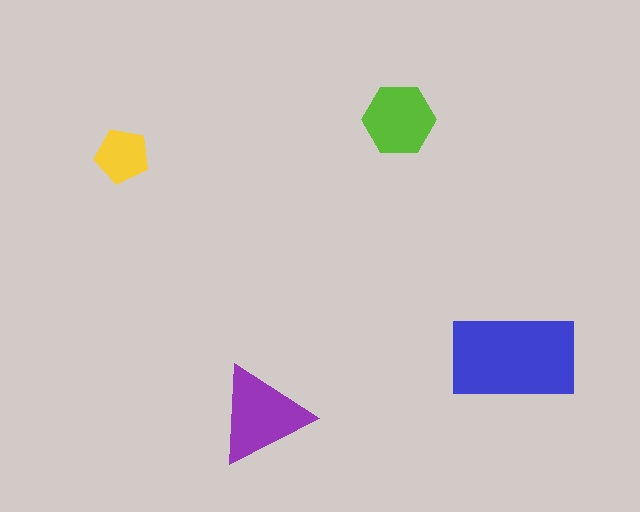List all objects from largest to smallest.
The blue rectangle, the purple triangle, the lime hexagon, the yellow pentagon.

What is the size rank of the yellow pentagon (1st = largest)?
4th.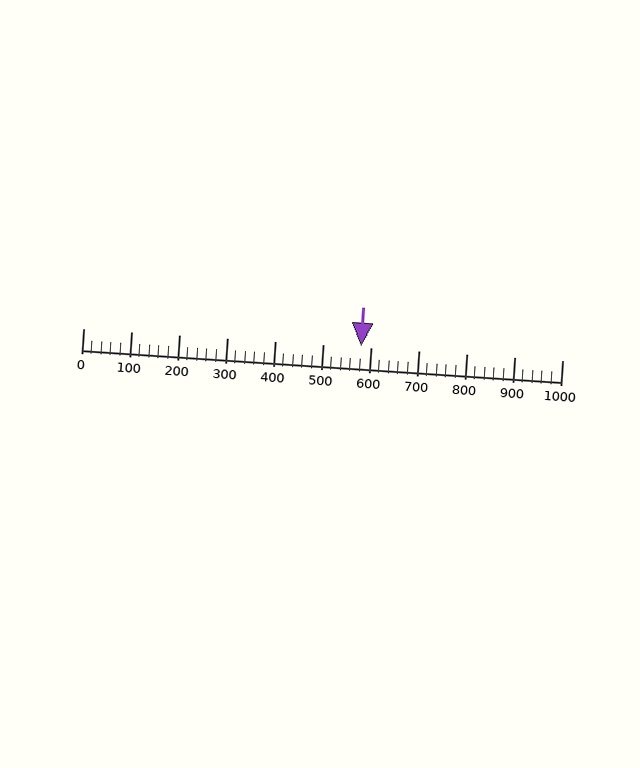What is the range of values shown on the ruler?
The ruler shows values from 0 to 1000.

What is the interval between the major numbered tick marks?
The major tick marks are spaced 100 units apart.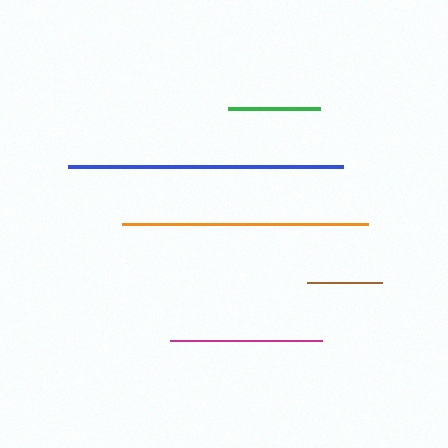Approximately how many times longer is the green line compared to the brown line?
The green line is approximately 1.2 times the length of the brown line.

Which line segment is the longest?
The blue line is the longest at approximately 274 pixels.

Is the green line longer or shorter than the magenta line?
The magenta line is longer than the green line.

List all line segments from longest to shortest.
From longest to shortest: blue, orange, magenta, green, brown.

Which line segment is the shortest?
The brown line is the shortest at approximately 75 pixels.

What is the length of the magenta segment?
The magenta segment is approximately 153 pixels long.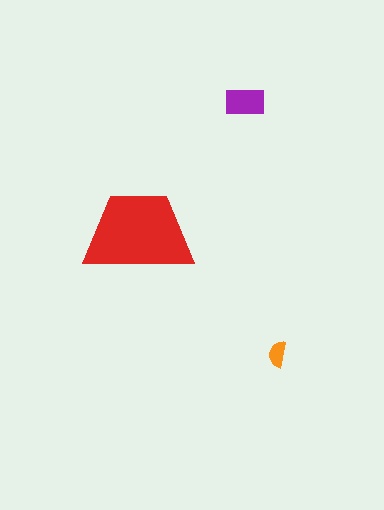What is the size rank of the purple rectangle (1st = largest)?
2nd.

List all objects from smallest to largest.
The orange semicircle, the purple rectangle, the red trapezoid.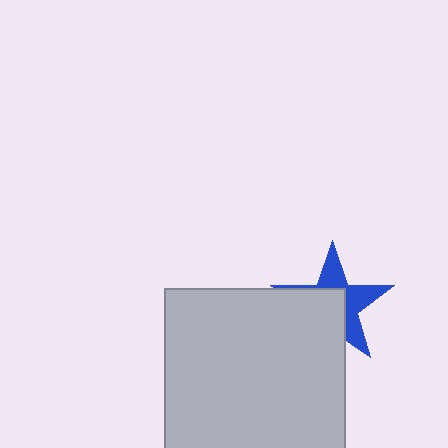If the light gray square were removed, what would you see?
You would see the complete blue star.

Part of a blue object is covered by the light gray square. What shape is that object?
It is a star.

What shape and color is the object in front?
The object in front is a light gray square.